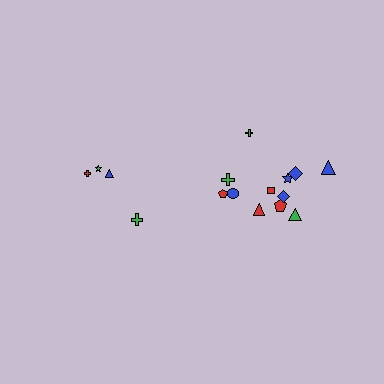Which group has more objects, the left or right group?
The right group.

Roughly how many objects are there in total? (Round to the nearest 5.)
Roughly 15 objects in total.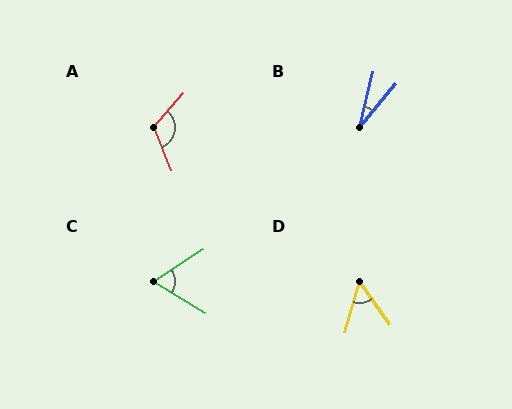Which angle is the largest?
A, at approximately 117 degrees.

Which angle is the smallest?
B, at approximately 26 degrees.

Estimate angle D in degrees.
Approximately 51 degrees.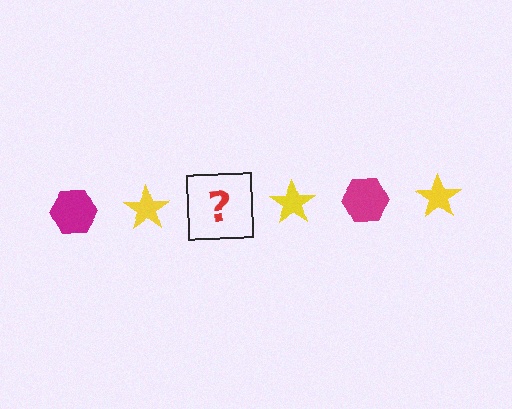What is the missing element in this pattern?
The missing element is a magenta hexagon.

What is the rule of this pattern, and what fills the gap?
The rule is that the pattern alternates between magenta hexagon and yellow star. The gap should be filled with a magenta hexagon.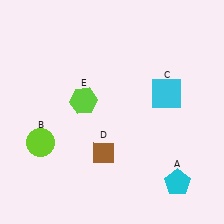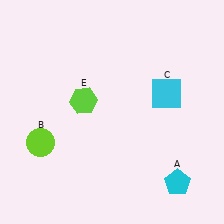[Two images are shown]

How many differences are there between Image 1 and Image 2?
There is 1 difference between the two images.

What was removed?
The brown diamond (D) was removed in Image 2.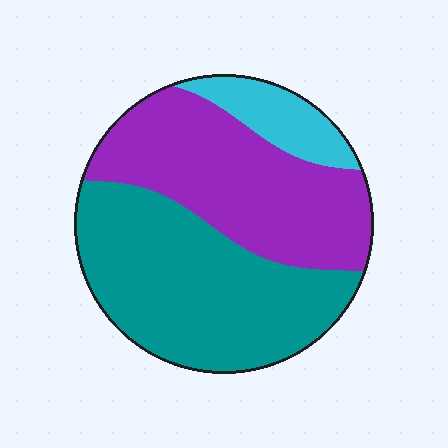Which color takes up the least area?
Cyan, at roughly 10%.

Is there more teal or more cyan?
Teal.